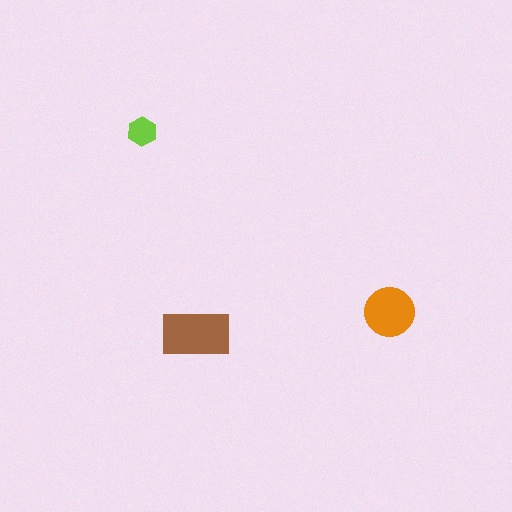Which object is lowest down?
The brown rectangle is bottommost.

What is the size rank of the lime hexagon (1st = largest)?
3rd.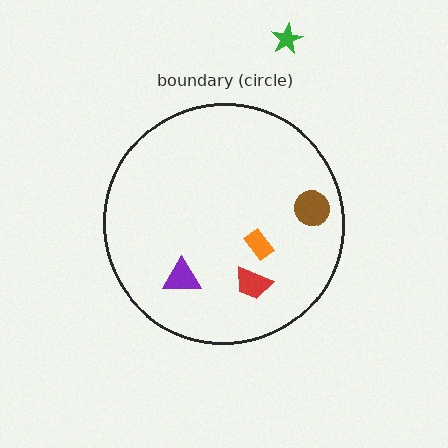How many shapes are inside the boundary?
4 inside, 1 outside.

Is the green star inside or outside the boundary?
Outside.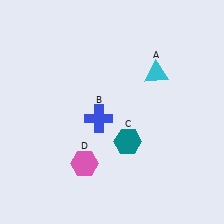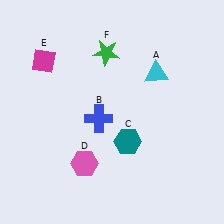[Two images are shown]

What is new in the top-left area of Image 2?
A green star (F) was added in the top-left area of Image 2.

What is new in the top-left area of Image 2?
A magenta diamond (E) was added in the top-left area of Image 2.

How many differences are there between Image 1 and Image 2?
There are 2 differences between the two images.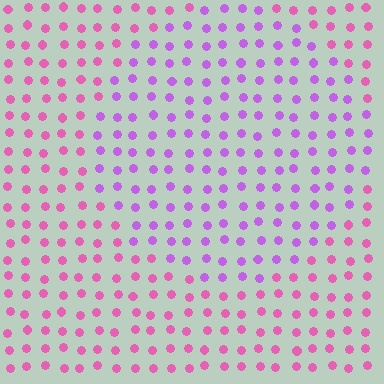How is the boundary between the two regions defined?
The boundary is defined purely by a slight shift in hue (about 38 degrees). Spacing, size, and orientation are identical on both sides.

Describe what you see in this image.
The image is filled with small pink elements in a uniform arrangement. A circle-shaped region is visible where the elements are tinted to a slightly different hue, forming a subtle color boundary.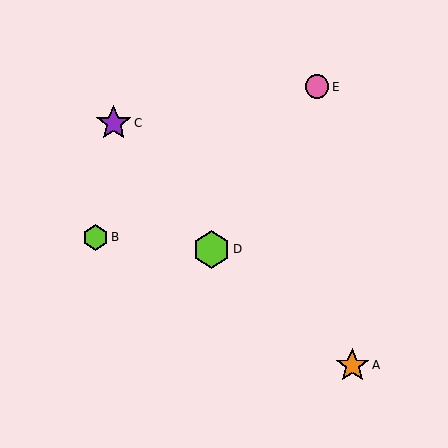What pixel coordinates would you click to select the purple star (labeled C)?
Click at (114, 123) to select the purple star C.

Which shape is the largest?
The lime hexagon (labeled D) is the largest.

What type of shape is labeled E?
Shape E is a pink circle.